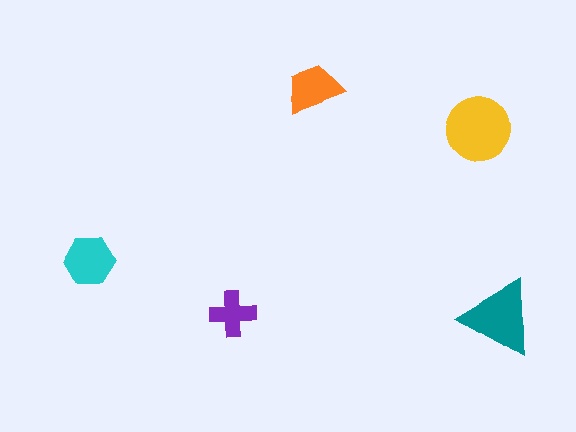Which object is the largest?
The yellow circle.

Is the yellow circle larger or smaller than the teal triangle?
Larger.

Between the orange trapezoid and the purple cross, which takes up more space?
The orange trapezoid.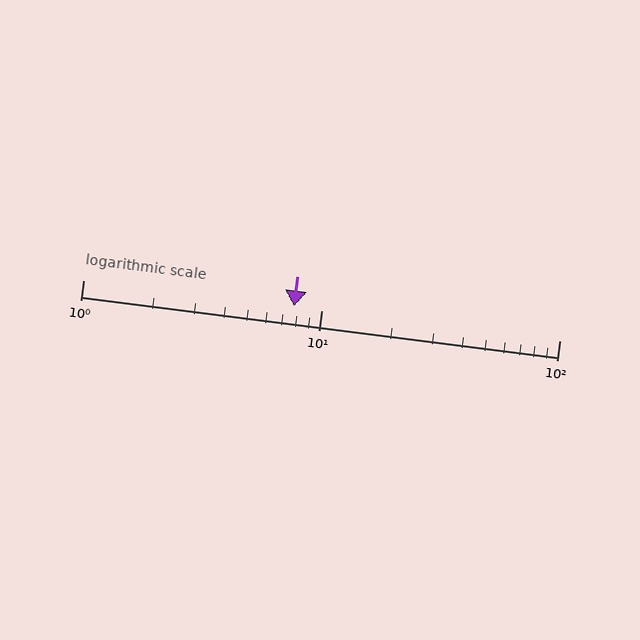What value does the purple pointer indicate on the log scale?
The pointer indicates approximately 7.7.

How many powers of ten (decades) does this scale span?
The scale spans 2 decades, from 1 to 100.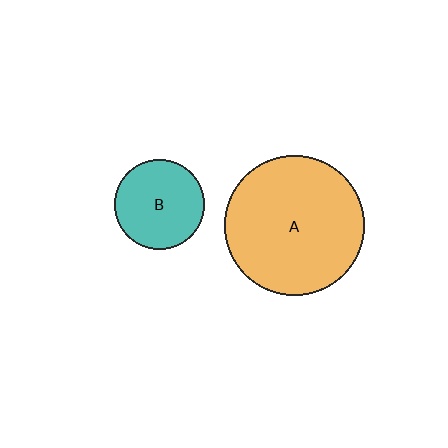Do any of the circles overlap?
No, none of the circles overlap.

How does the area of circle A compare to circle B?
Approximately 2.4 times.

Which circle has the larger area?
Circle A (orange).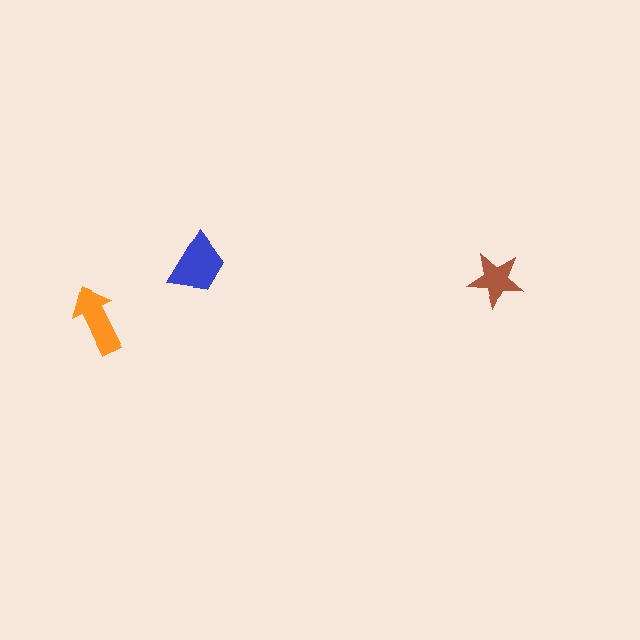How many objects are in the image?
There are 3 objects in the image.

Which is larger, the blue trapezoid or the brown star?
The blue trapezoid.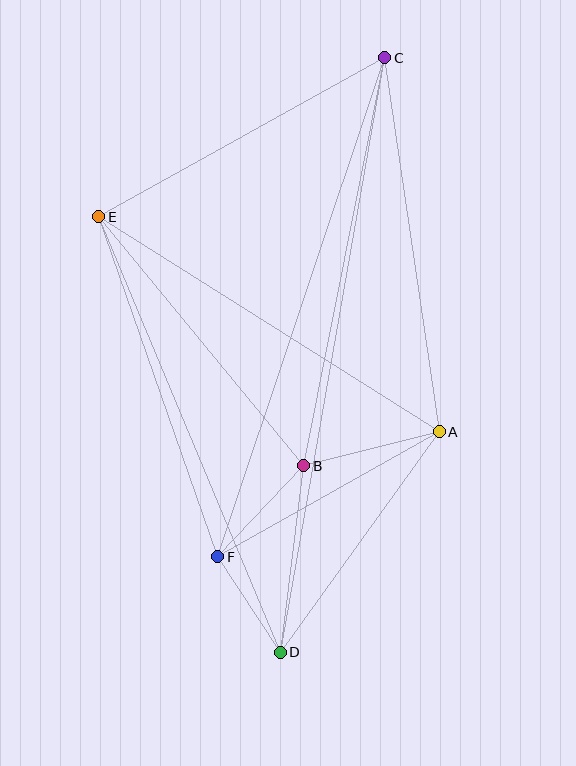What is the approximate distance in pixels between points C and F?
The distance between C and F is approximately 526 pixels.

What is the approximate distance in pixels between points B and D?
The distance between B and D is approximately 188 pixels.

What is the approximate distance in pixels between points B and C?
The distance between B and C is approximately 416 pixels.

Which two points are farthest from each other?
Points C and D are farthest from each other.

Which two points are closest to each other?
Points D and F are closest to each other.